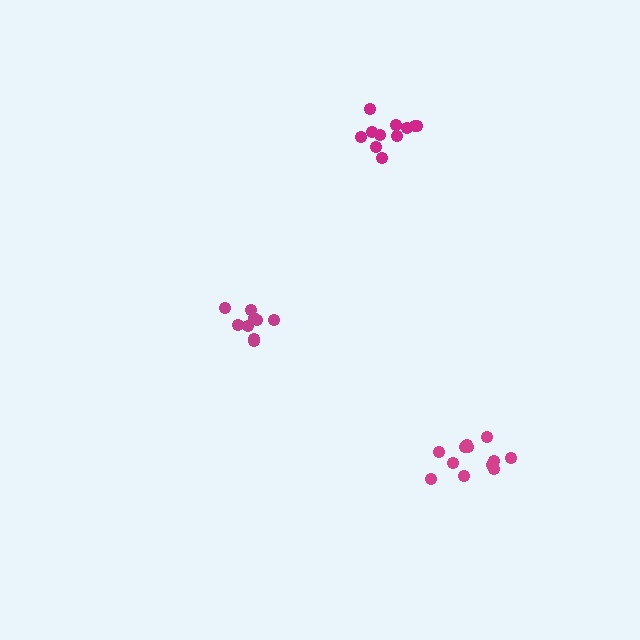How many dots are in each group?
Group 1: 9 dots, Group 2: 12 dots, Group 3: 11 dots (32 total).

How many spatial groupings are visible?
There are 3 spatial groupings.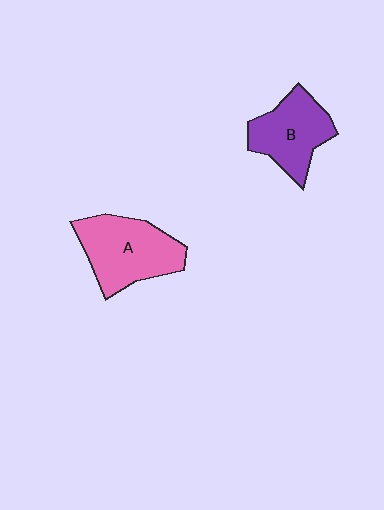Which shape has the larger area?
Shape A (pink).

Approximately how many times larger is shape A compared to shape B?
Approximately 1.2 times.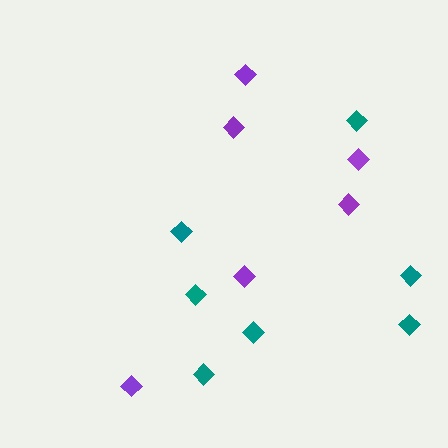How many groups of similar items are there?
There are 2 groups: one group of purple diamonds (6) and one group of teal diamonds (7).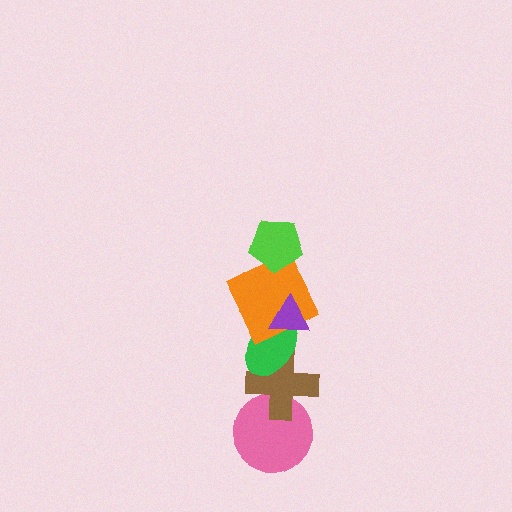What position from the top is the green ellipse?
The green ellipse is 4th from the top.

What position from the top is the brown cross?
The brown cross is 5th from the top.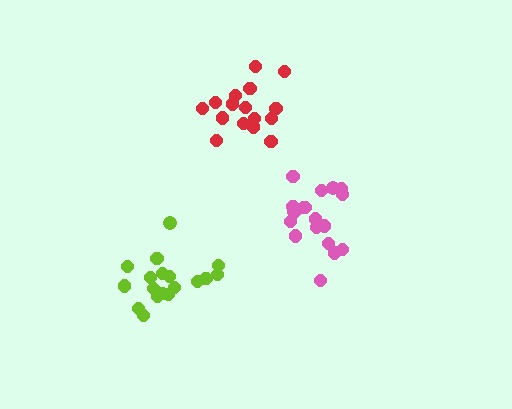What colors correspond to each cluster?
The clusters are colored: red, pink, lime.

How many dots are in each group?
Group 1: 16 dots, Group 2: 20 dots, Group 3: 18 dots (54 total).